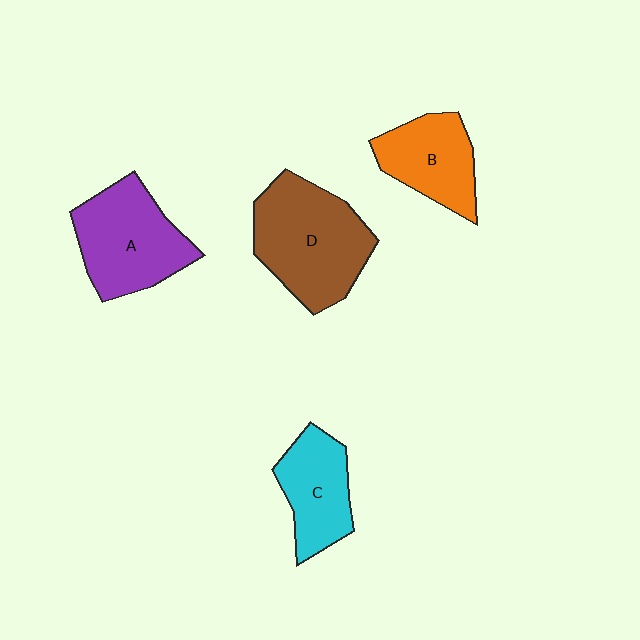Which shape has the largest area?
Shape D (brown).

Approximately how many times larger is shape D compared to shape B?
Approximately 1.6 times.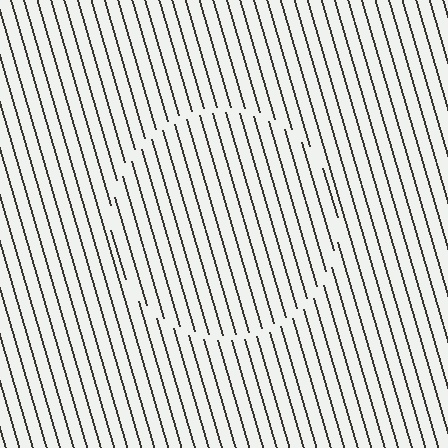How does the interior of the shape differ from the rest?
The interior of the shape contains the same grating, shifted by half a period — the contour is defined by the phase discontinuity where line-ends from the inner and outer gratings abut.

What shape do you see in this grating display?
An illusory circle. The interior of the shape contains the same grating, shifted by half a period — the contour is defined by the phase discontinuity where line-ends from the inner and outer gratings abut.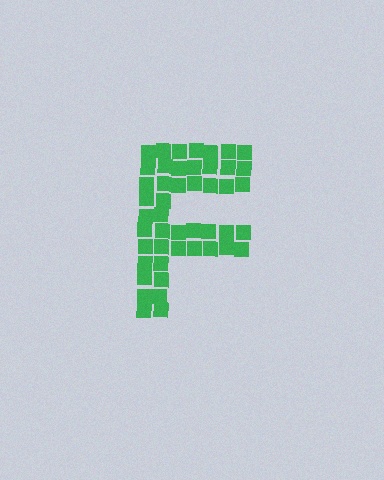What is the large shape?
The large shape is the letter F.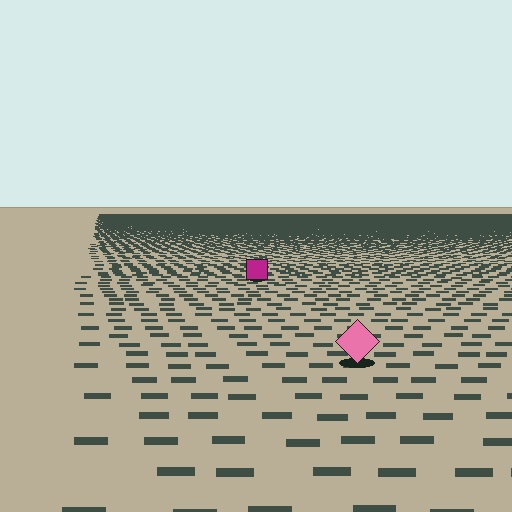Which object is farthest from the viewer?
The magenta square is farthest from the viewer. It appears smaller and the ground texture around it is denser.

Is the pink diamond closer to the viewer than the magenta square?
Yes. The pink diamond is closer — you can tell from the texture gradient: the ground texture is coarser near it.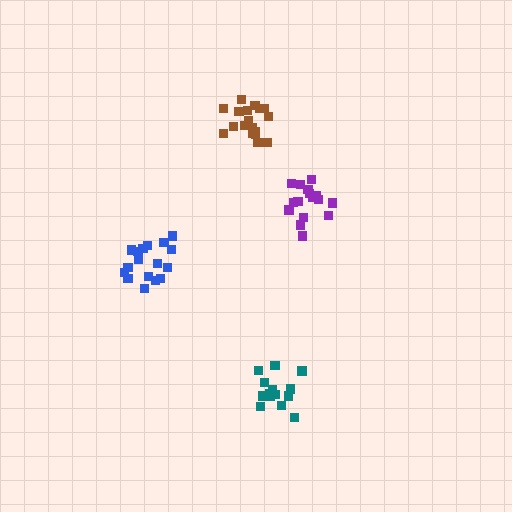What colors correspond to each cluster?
The clusters are colored: teal, brown, blue, purple.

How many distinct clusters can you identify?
There are 4 distinct clusters.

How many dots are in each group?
Group 1: 14 dots, Group 2: 19 dots, Group 3: 17 dots, Group 4: 17 dots (67 total).